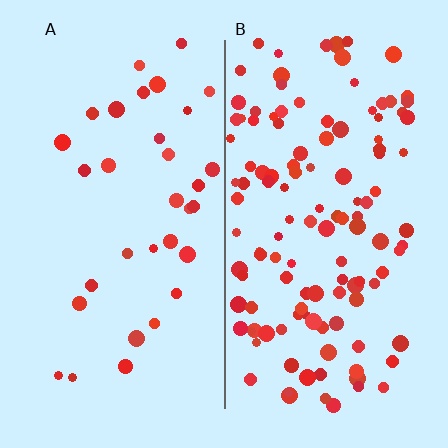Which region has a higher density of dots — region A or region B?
B (the right).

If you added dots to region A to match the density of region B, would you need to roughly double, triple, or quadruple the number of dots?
Approximately quadruple.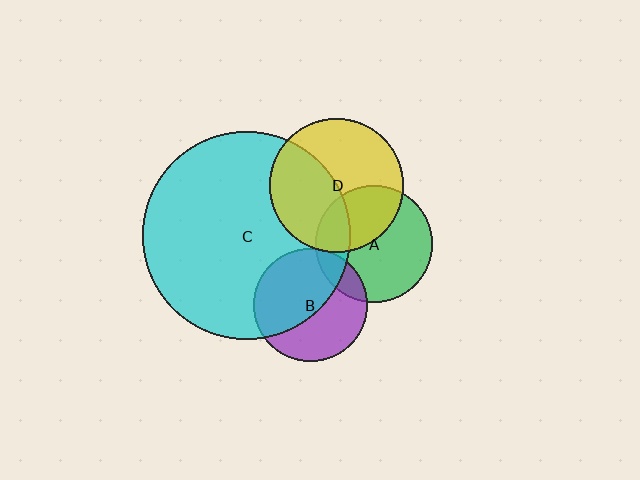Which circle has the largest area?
Circle C (cyan).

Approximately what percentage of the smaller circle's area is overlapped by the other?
Approximately 15%.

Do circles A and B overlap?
Yes.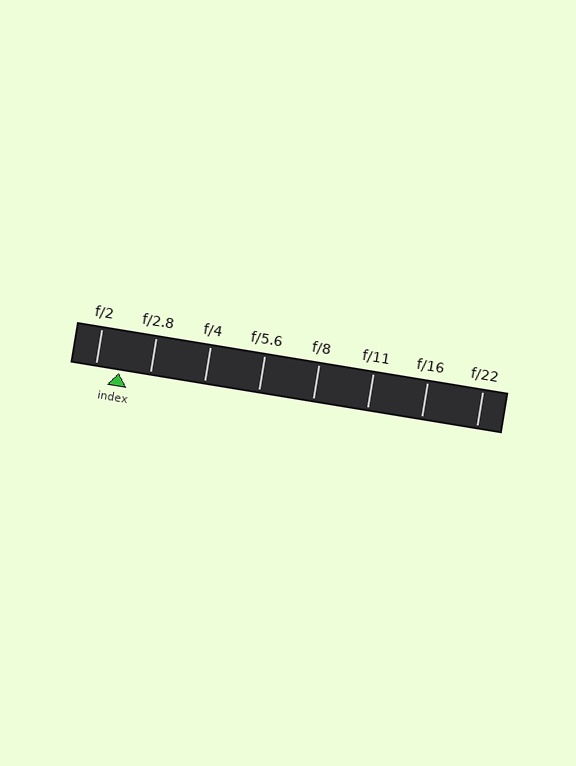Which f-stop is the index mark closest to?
The index mark is closest to f/2.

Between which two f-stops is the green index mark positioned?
The index mark is between f/2 and f/2.8.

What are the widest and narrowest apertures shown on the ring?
The widest aperture shown is f/2 and the narrowest is f/22.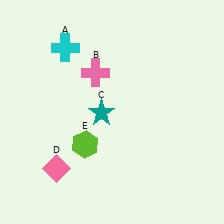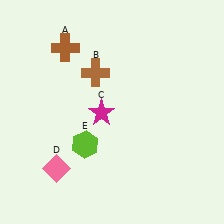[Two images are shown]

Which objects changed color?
A changed from cyan to brown. B changed from pink to brown. C changed from teal to magenta.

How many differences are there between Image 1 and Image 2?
There are 3 differences between the two images.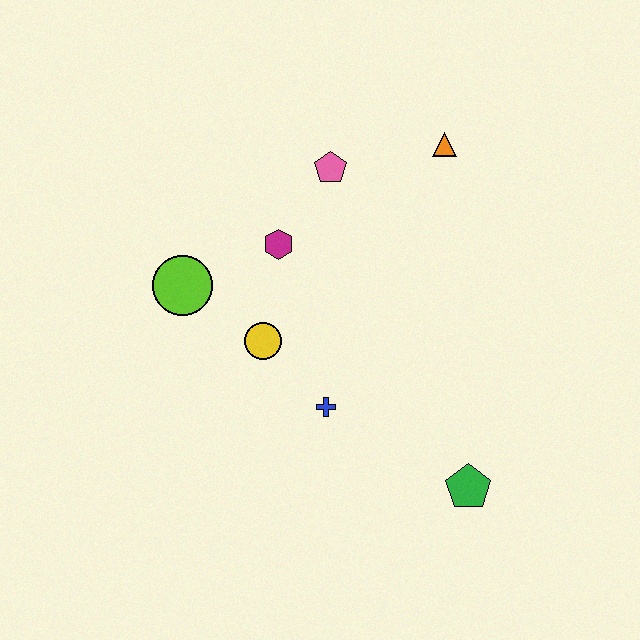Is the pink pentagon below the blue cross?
No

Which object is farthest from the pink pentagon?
The green pentagon is farthest from the pink pentagon.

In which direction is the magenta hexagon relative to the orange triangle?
The magenta hexagon is to the left of the orange triangle.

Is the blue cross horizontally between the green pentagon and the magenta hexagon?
Yes